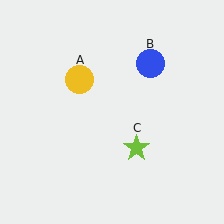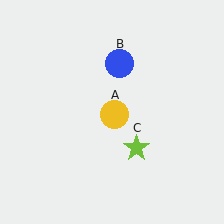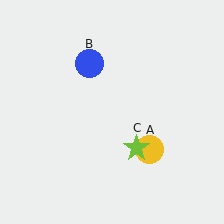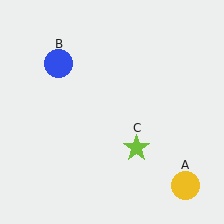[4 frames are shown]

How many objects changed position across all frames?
2 objects changed position: yellow circle (object A), blue circle (object B).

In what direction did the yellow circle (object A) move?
The yellow circle (object A) moved down and to the right.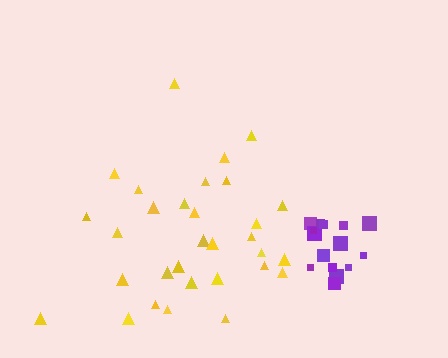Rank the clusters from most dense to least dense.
purple, yellow.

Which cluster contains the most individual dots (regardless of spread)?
Yellow (31).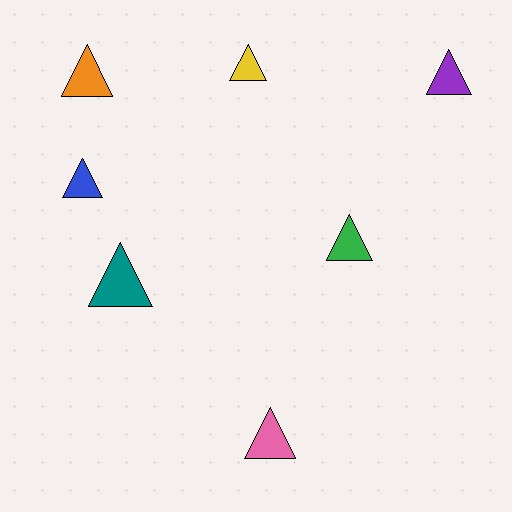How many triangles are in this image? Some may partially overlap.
There are 7 triangles.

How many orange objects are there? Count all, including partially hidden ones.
There is 1 orange object.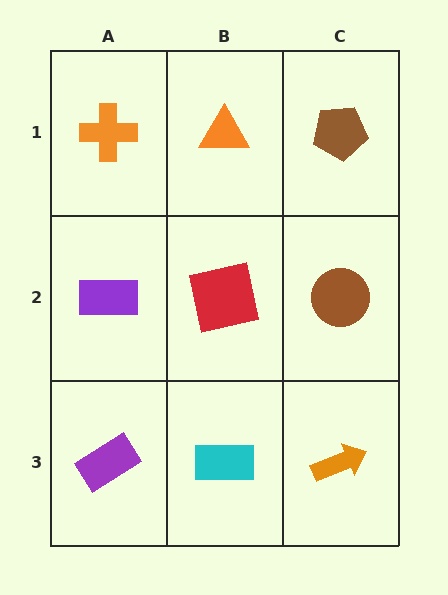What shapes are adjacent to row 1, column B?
A red square (row 2, column B), an orange cross (row 1, column A), a brown pentagon (row 1, column C).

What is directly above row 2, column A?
An orange cross.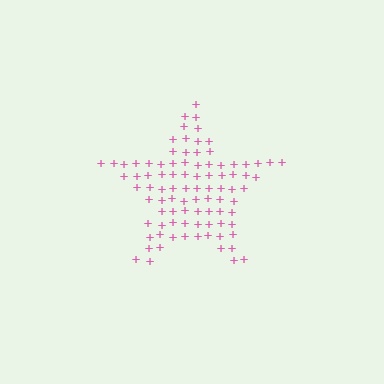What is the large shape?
The large shape is a star.